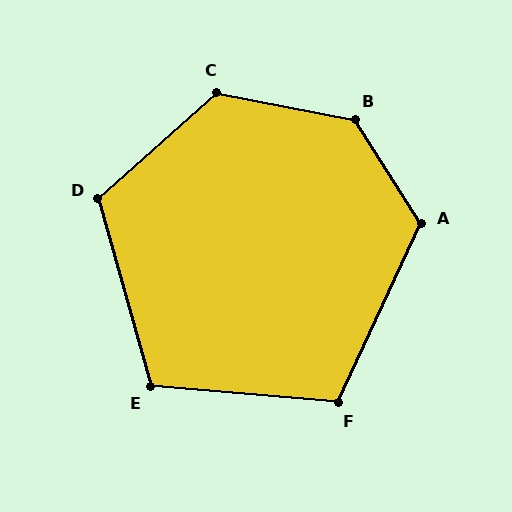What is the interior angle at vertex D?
Approximately 116 degrees (obtuse).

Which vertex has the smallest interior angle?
F, at approximately 110 degrees.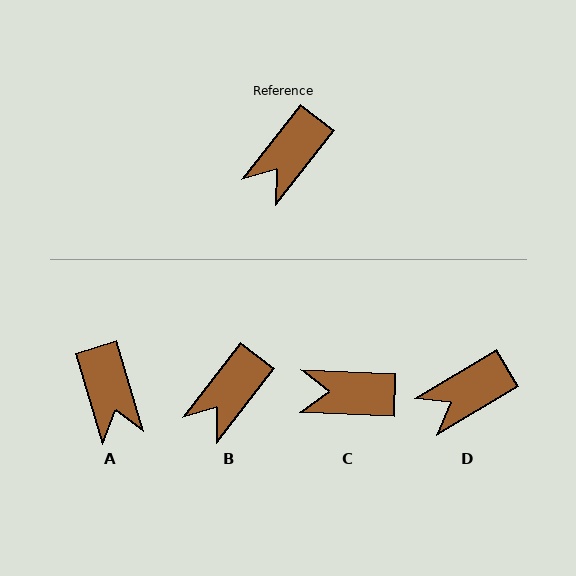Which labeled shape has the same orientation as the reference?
B.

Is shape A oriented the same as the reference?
No, it is off by about 55 degrees.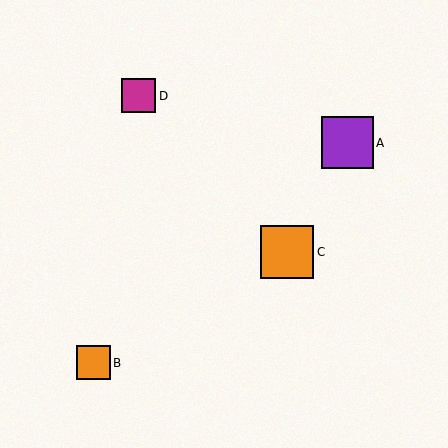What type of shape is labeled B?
Shape B is an orange square.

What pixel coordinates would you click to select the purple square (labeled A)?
Click at (348, 143) to select the purple square A.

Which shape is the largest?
The orange square (labeled C) is the largest.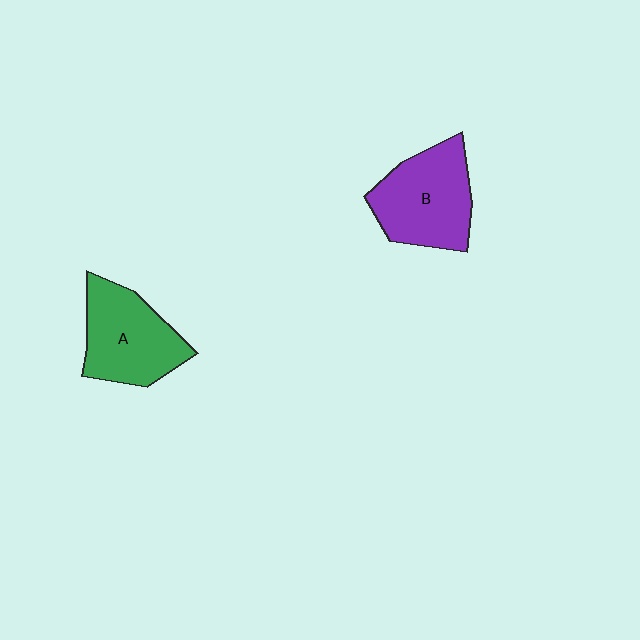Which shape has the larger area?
Shape B (purple).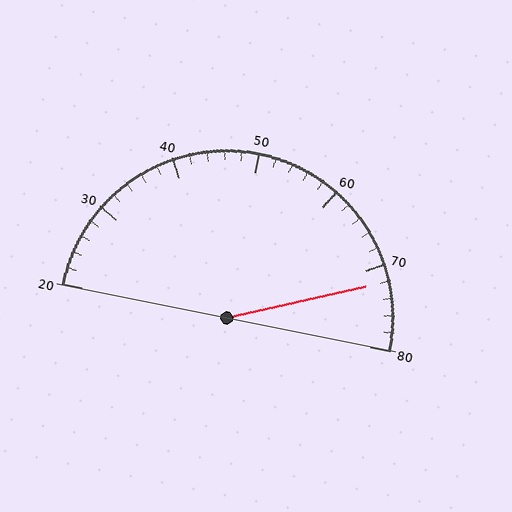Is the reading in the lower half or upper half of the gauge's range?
The reading is in the upper half of the range (20 to 80).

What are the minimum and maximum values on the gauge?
The gauge ranges from 20 to 80.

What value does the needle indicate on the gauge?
The needle indicates approximately 72.